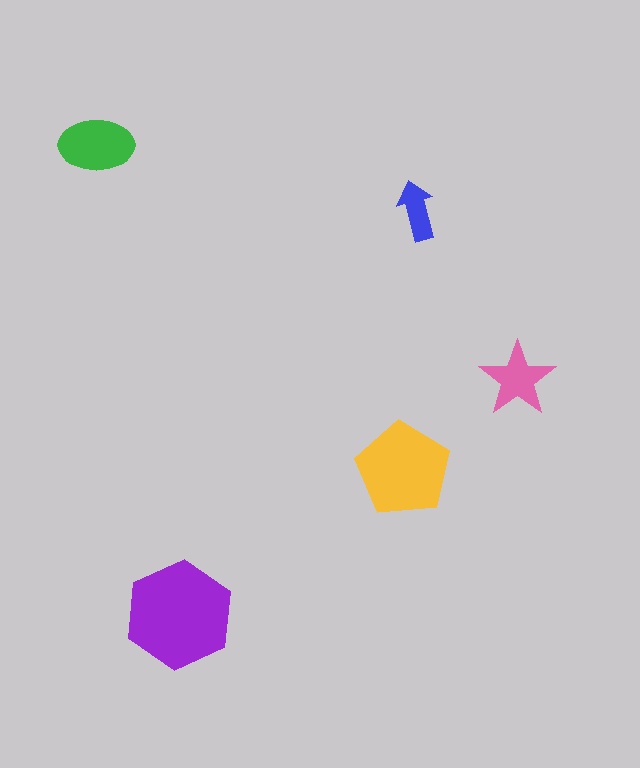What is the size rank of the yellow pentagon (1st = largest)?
2nd.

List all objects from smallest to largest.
The blue arrow, the pink star, the green ellipse, the yellow pentagon, the purple hexagon.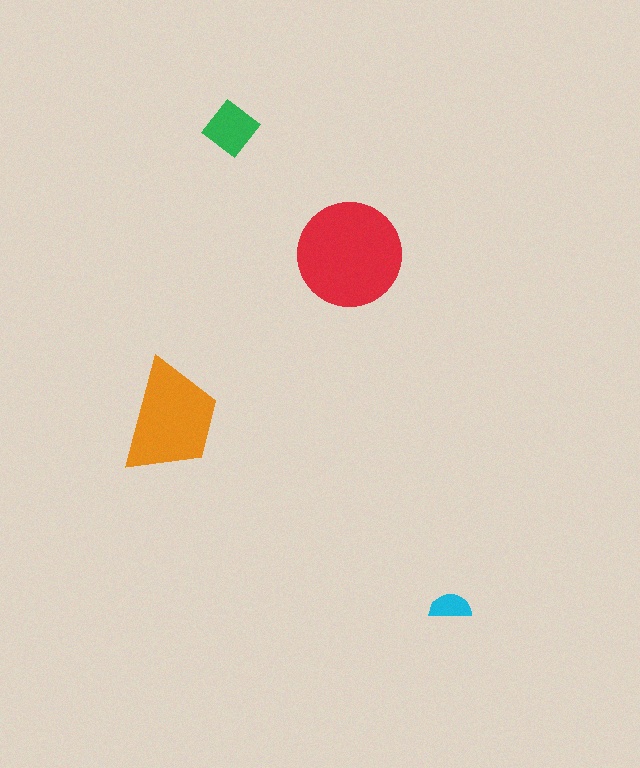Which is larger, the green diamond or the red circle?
The red circle.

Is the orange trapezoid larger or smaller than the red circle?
Smaller.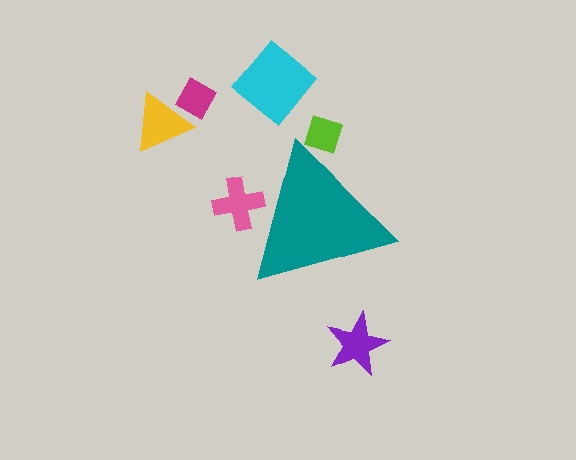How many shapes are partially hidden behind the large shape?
2 shapes are partially hidden.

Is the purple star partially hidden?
No, the purple star is fully visible.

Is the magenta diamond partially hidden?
No, the magenta diamond is fully visible.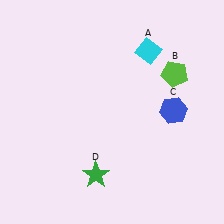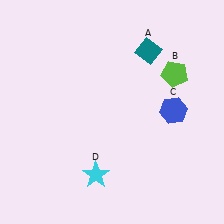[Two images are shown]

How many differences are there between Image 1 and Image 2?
There are 2 differences between the two images.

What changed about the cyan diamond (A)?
In Image 1, A is cyan. In Image 2, it changed to teal.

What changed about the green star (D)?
In Image 1, D is green. In Image 2, it changed to cyan.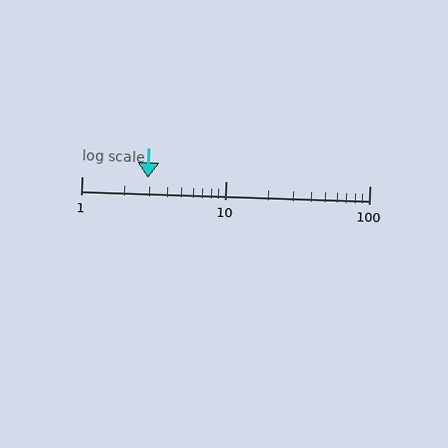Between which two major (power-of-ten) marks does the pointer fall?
The pointer is between 1 and 10.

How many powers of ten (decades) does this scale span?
The scale spans 2 decades, from 1 to 100.